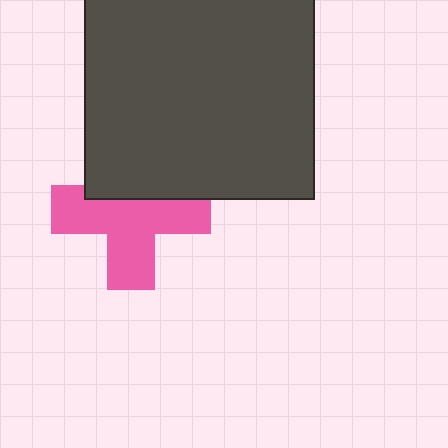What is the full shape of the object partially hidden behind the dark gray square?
The partially hidden object is a pink cross.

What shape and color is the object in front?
The object in front is a dark gray square.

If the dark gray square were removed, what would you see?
You would see the complete pink cross.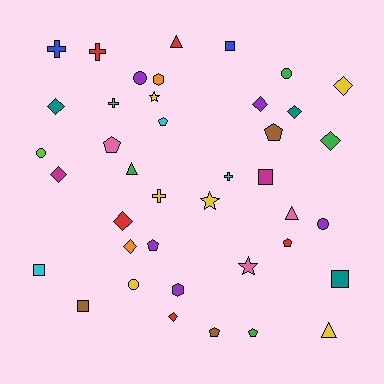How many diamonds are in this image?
There are 9 diamonds.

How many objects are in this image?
There are 40 objects.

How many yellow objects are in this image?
There are 6 yellow objects.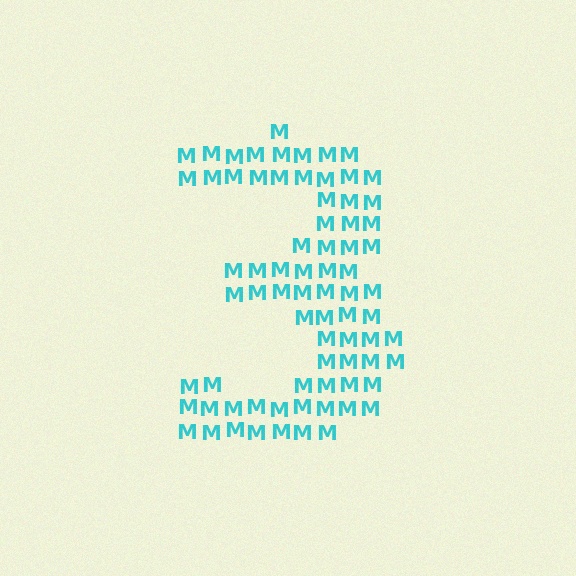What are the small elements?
The small elements are letter M's.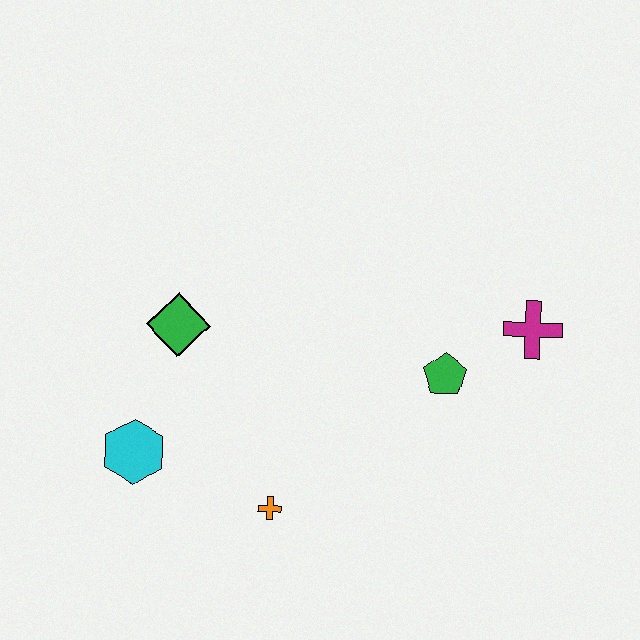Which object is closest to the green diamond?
The cyan hexagon is closest to the green diamond.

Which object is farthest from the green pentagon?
The cyan hexagon is farthest from the green pentagon.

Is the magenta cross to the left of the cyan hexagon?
No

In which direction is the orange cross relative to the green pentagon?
The orange cross is to the left of the green pentagon.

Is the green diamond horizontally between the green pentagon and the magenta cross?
No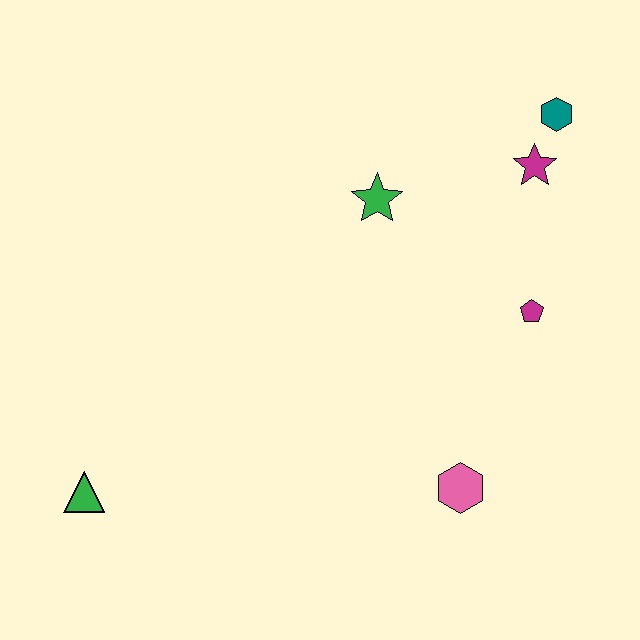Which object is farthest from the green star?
The green triangle is farthest from the green star.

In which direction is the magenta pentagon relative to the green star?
The magenta pentagon is to the right of the green star.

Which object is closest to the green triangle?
The pink hexagon is closest to the green triangle.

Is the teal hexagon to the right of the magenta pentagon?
Yes